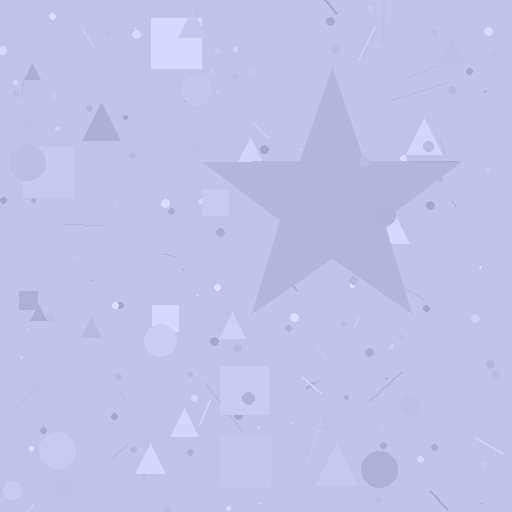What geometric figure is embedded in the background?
A star is embedded in the background.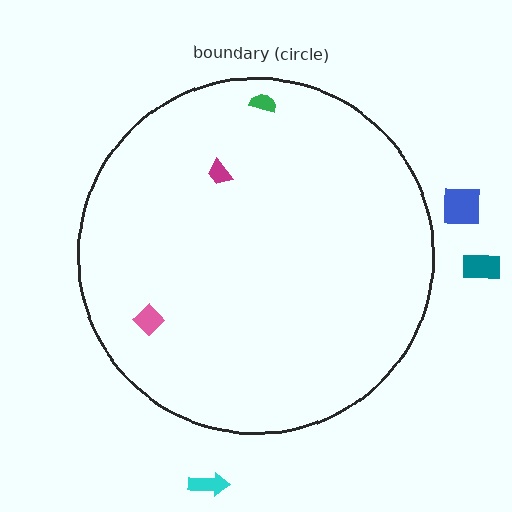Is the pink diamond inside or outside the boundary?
Inside.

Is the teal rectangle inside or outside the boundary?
Outside.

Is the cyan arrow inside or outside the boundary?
Outside.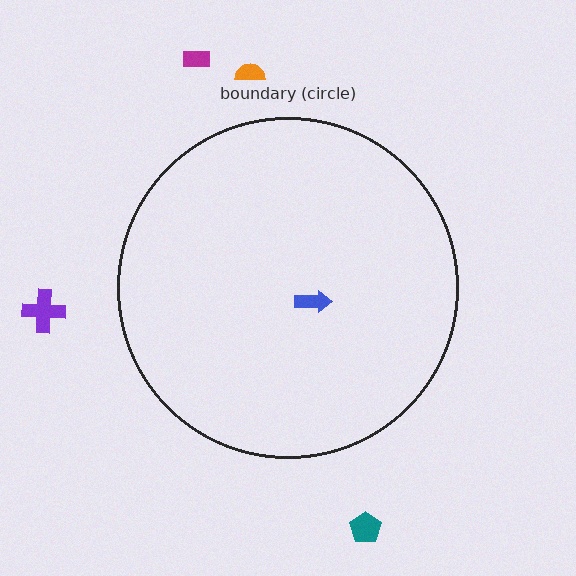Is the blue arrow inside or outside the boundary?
Inside.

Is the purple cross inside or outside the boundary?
Outside.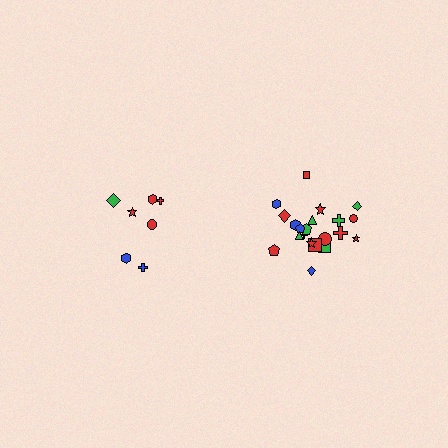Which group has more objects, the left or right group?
The right group.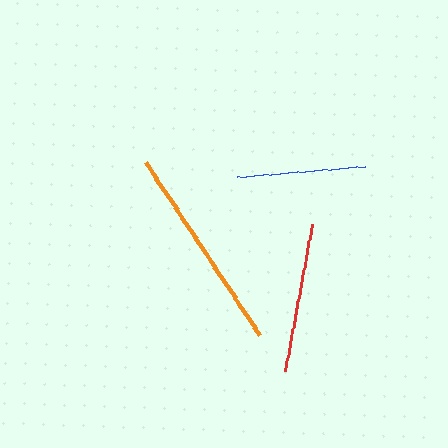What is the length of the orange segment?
The orange segment is approximately 208 pixels long.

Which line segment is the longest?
The orange line is the longest at approximately 208 pixels.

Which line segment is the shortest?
The blue line is the shortest at approximately 128 pixels.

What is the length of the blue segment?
The blue segment is approximately 128 pixels long.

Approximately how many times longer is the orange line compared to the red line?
The orange line is approximately 1.4 times the length of the red line.